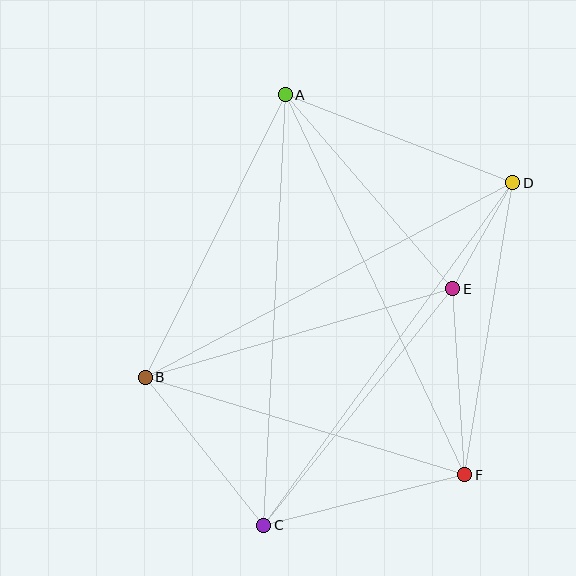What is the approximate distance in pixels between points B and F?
The distance between B and F is approximately 334 pixels.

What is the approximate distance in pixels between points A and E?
The distance between A and E is approximately 256 pixels.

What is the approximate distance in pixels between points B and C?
The distance between B and C is approximately 190 pixels.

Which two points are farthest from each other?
Points A and C are farthest from each other.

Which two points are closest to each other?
Points D and E are closest to each other.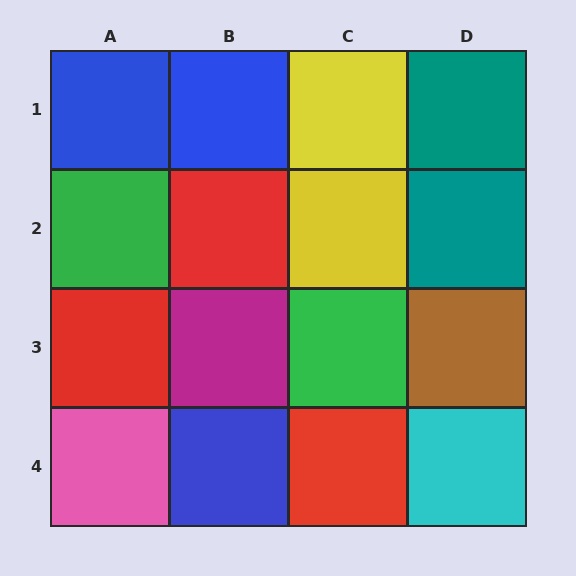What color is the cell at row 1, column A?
Blue.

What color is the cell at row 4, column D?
Cyan.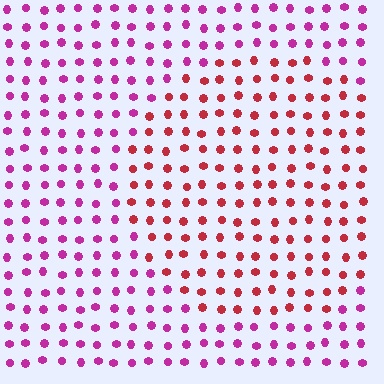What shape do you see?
I see a circle.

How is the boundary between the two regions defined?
The boundary is defined purely by a slight shift in hue (about 41 degrees). Spacing, size, and orientation are identical on both sides.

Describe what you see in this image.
The image is filled with small magenta elements in a uniform arrangement. A circle-shaped region is visible where the elements are tinted to a slightly different hue, forming a subtle color boundary.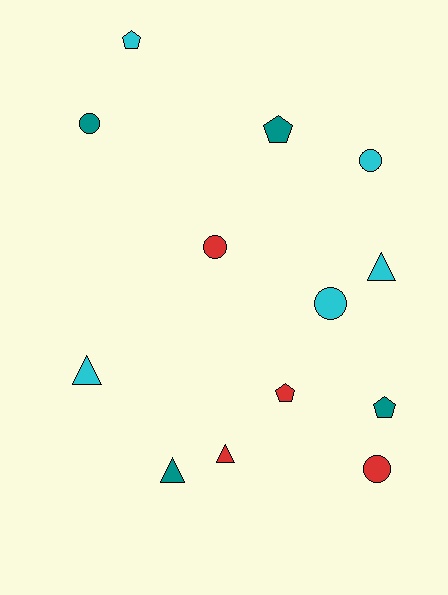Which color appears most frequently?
Cyan, with 5 objects.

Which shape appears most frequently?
Circle, with 5 objects.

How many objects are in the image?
There are 13 objects.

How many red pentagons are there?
There is 1 red pentagon.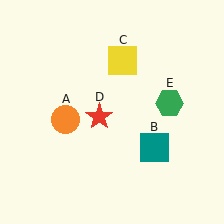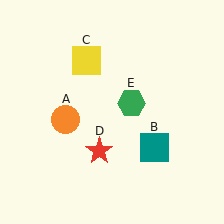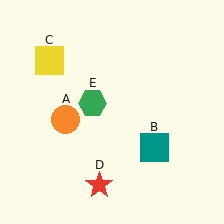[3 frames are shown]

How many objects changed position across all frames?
3 objects changed position: yellow square (object C), red star (object D), green hexagon (object E).